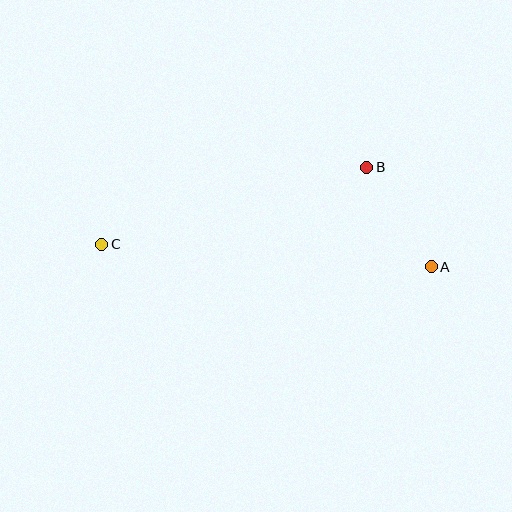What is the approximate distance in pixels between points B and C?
The distance between B and C is approximately 276 pixels.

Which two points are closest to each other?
Points A and B are closest to each other.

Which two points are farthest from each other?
Points A and C are farthest from each other.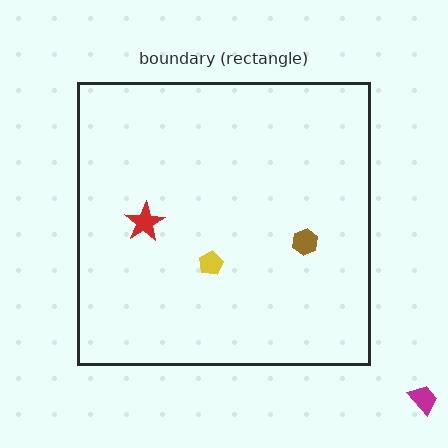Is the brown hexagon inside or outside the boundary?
Inside.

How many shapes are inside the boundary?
3 inside, 1 outside.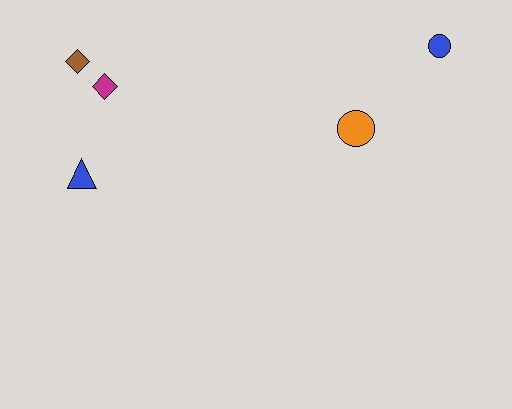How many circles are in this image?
There are 2 circles.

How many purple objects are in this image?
There are no purple objects.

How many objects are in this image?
There are 5 objects.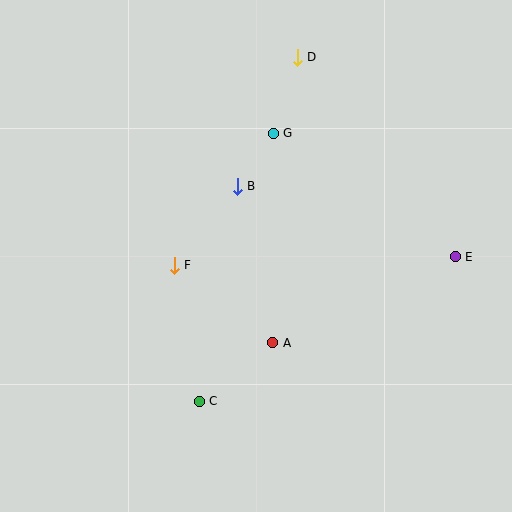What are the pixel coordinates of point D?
Point D is at (297, 57).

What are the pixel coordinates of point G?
Point G is at (273, 133).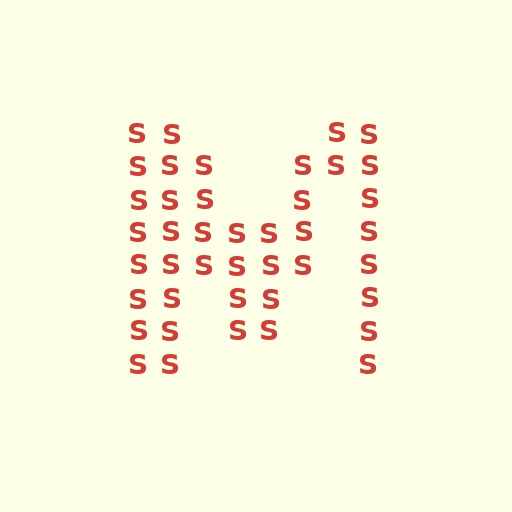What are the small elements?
The small elements are letter S's.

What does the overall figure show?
The overall figure shows the letter M.